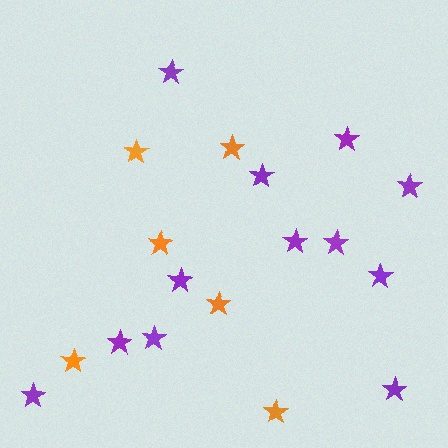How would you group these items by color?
There are 2 groups: one group of orange stars (6) and one group of purple stars (12).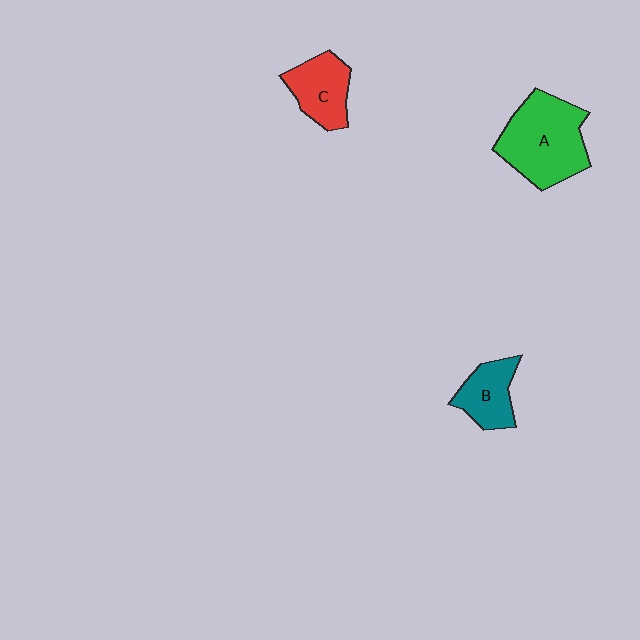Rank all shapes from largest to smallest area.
From largest to smallest: A (green), C (red), B (teal).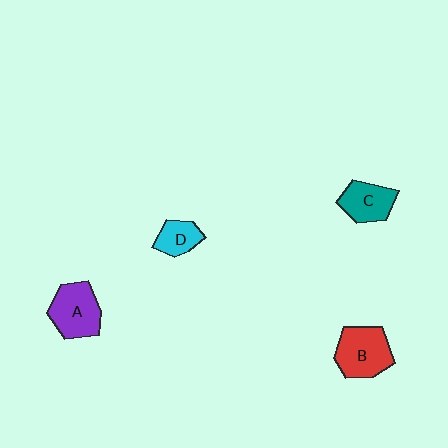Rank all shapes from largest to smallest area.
From largest to smallest: B (red), A (purple), C (teal), D (cyan).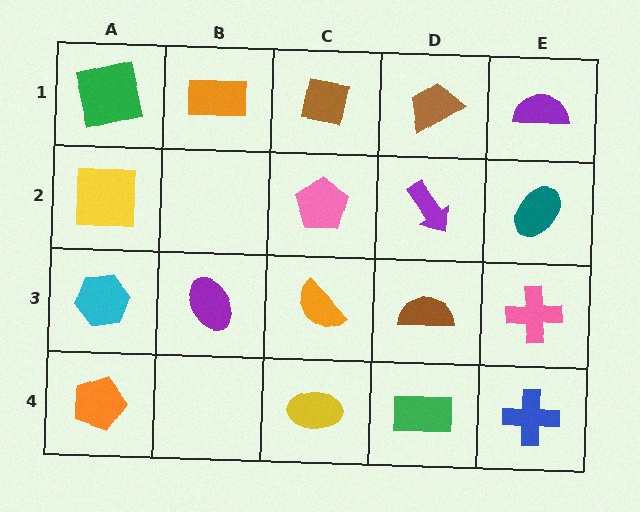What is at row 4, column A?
An orange pentagon.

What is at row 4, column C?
A yellow ellipse.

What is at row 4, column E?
A blue cross.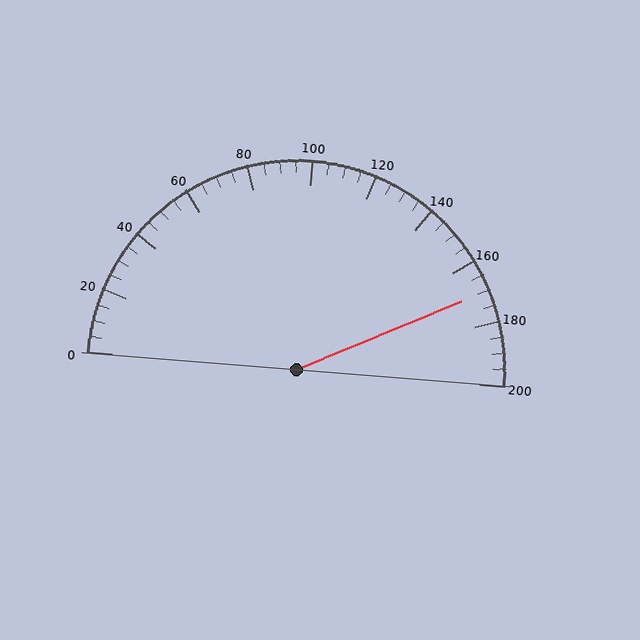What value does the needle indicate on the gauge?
The needle indicates approximately 170.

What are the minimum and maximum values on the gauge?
The gauge ranges from 0 to 200.